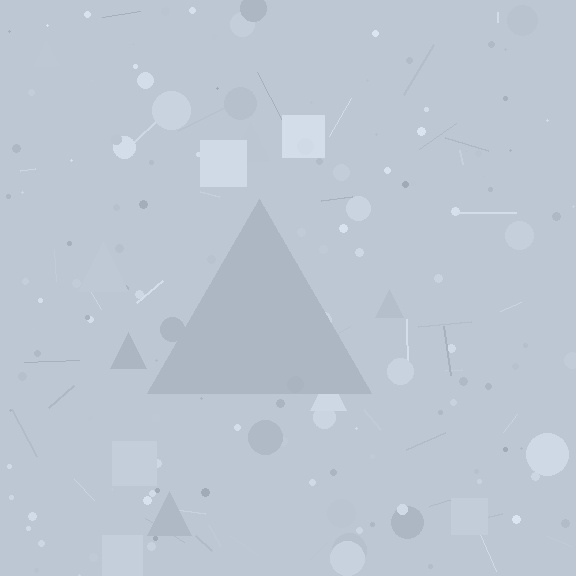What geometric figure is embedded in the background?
A triangle is embedded in the background.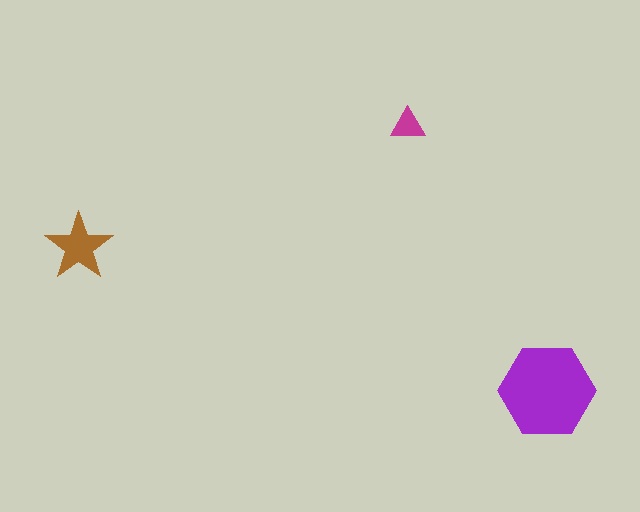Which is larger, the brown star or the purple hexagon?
The purple hexagon.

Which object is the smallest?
The magenta triangle.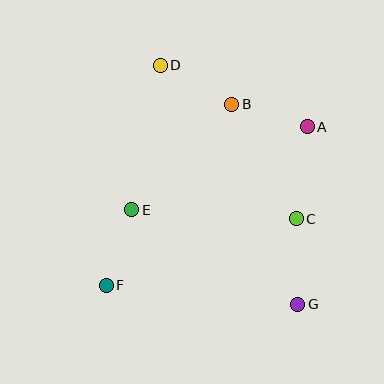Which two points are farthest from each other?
Points D and G are farthest from each other.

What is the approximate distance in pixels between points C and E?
The distance between C and E is approximately 164 pixels.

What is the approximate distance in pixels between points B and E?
The distance between B and E is approximately 145 pixels.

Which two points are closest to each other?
Points A and B are closest to each other.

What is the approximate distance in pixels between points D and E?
The distance between D and E is approximately 147 pixels.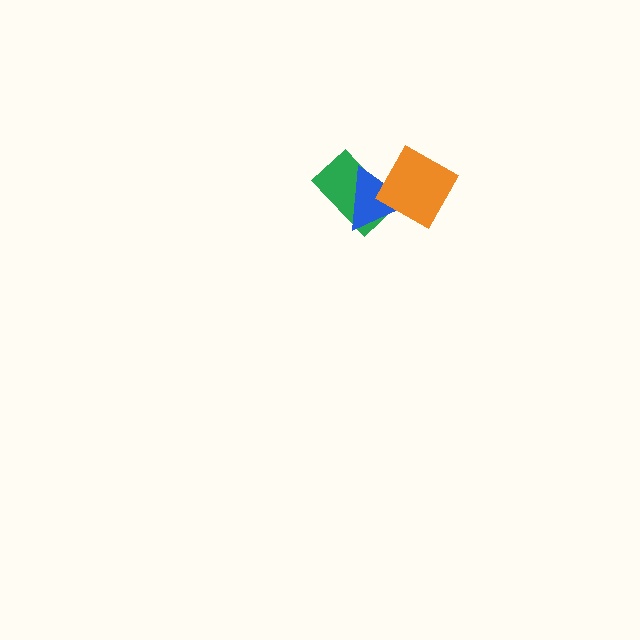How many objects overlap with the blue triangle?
2 objects overlap with the blue triangle.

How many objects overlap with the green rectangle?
2 objects overlap with the green rectangle.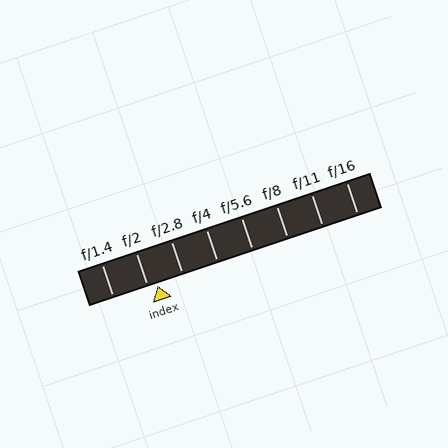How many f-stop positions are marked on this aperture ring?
There are 8 f-stop positions marked.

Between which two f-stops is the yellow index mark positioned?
The index mark is between f/2 and f/2.8.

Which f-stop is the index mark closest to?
The index mark is closest to f/2.